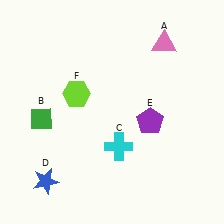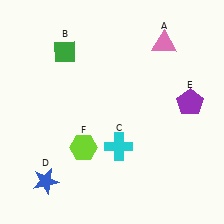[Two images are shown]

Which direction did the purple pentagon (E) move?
The purple pentagon (E) moved right.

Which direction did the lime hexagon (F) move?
The lime hexagon (F) moved down.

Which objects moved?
The objects that moved are: the green diamond (B), the purple pentagon (E), the lime hexagon (F).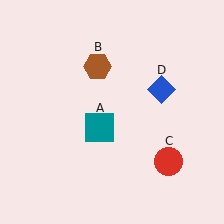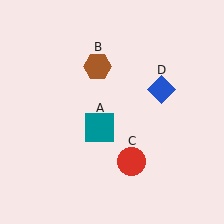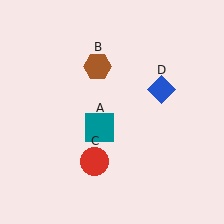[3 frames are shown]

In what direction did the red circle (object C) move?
The red circle (object C) moved left.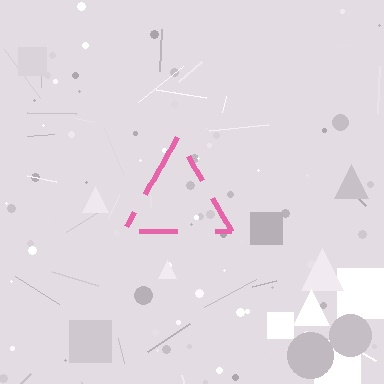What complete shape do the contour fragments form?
The contour fragments form a triangle.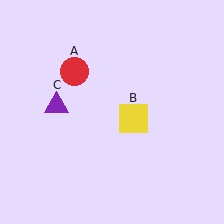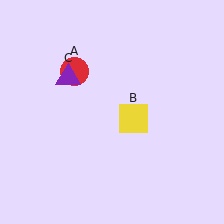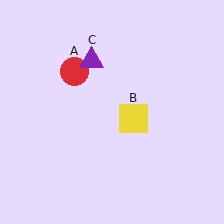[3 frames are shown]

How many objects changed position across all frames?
1 object changed position: purple triangle (object C).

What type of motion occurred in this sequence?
The purple triangle (object C) rotated clockwise around the center of the scene.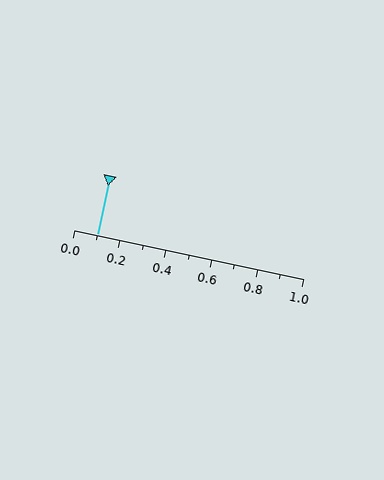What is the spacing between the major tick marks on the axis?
The major ticks are spaced 0.2 apart.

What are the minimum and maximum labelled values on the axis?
The axis runs from 0.0 to 1.0.